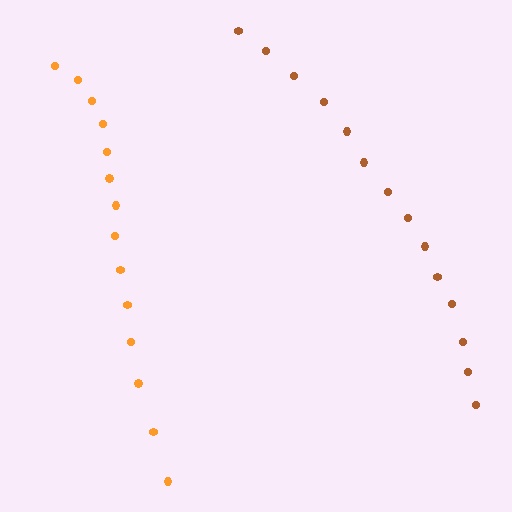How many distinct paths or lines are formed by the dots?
There are 2 distinct paths.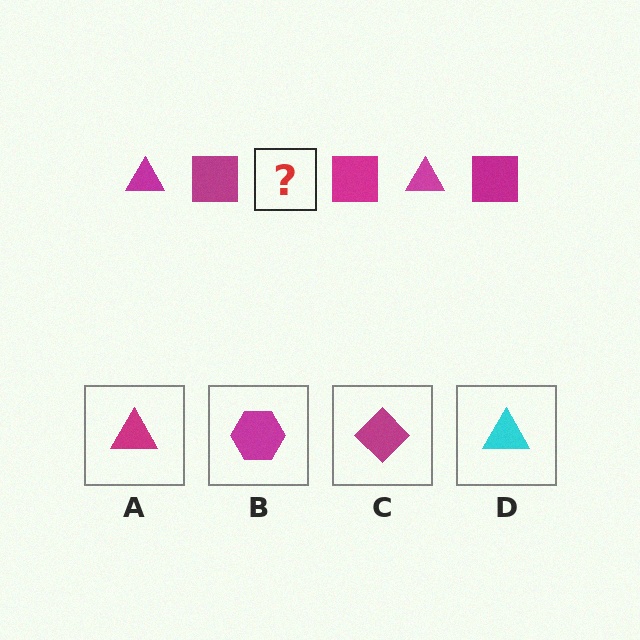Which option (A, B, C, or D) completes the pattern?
A.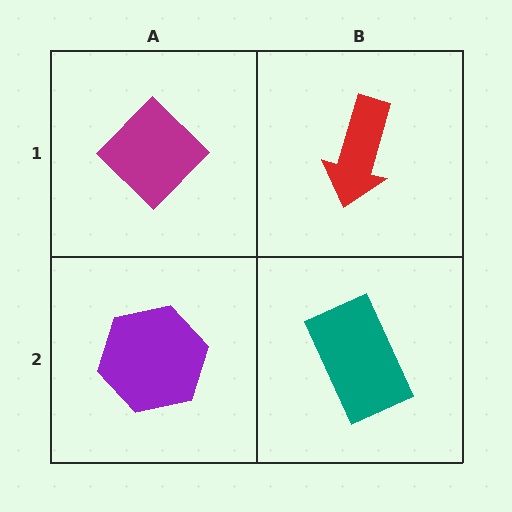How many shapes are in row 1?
2 shapes.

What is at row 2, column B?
A teal rectangle.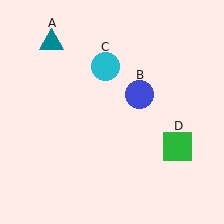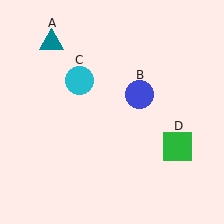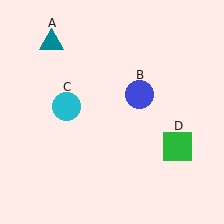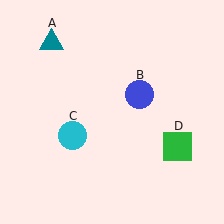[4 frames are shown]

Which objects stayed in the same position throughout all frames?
Teal triangle (object A) and blue circle (object B) and green square (object D) remained stationary.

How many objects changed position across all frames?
1 object changed position: cyan circle (object C).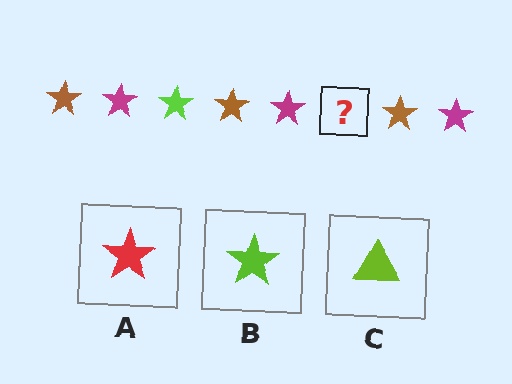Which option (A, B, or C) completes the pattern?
B.